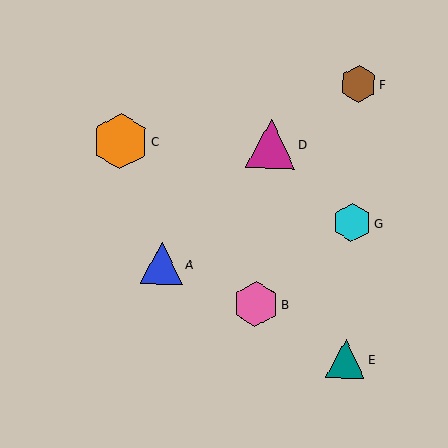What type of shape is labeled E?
Shape E is a teal triangle.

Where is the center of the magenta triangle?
The center of the magenta triangle is at (271, 144).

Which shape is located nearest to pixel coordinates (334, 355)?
The teal triangle (labeled E) at (346, 358) is nearest to that location.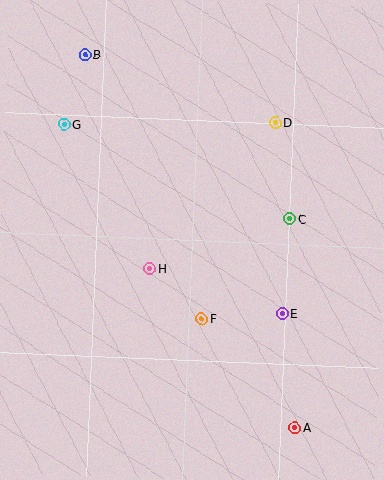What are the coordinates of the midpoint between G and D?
The midpoint between G and D is at (170, 123).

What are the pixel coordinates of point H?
Point H is at (150, 268).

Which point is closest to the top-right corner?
Point D is closest to the top-right corner.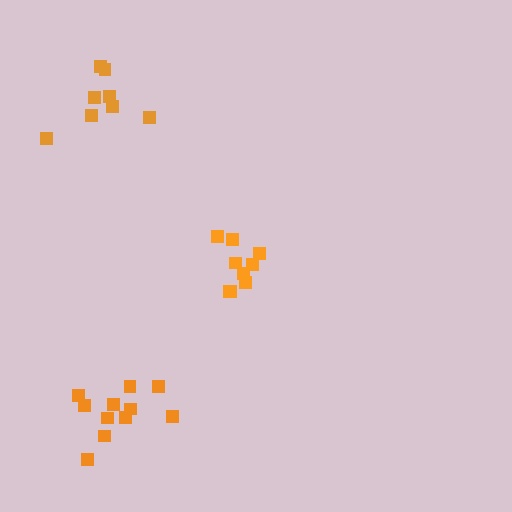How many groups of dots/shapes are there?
There are 3 groups.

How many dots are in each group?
Group 1: 11 dots, Group 2: 9 dots, Group 3: 8 dots (28 total).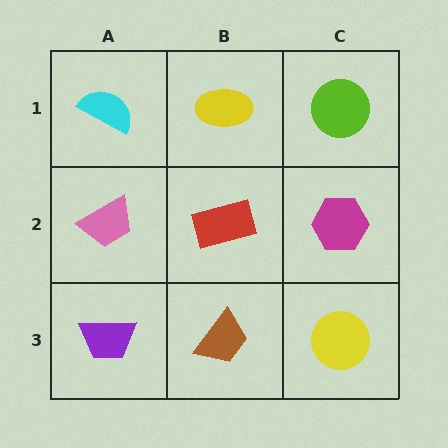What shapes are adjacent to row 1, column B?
A red rectangle (row 2, column B), a cyan semicircle (row 1, column A), a lime circle (row 1, column C).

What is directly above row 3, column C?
A magenta hexagon.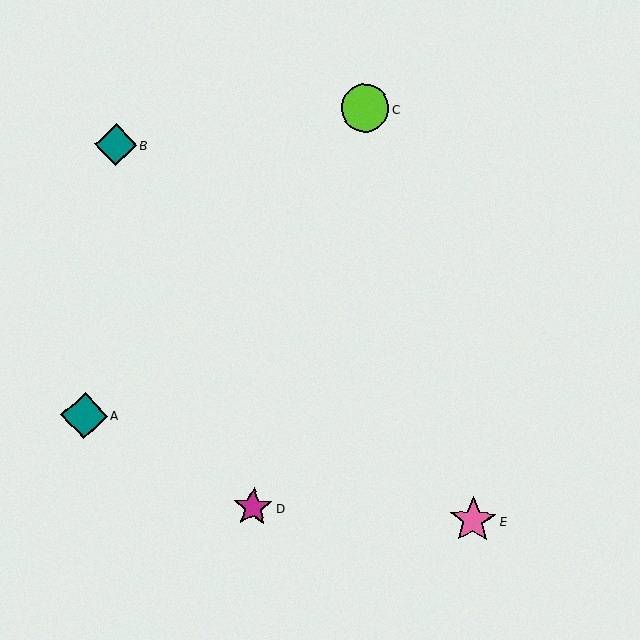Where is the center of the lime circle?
The center of the lime circle is at (365, 108).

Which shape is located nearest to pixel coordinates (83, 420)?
The teal diamond (labeled A) at (84, 416) is nearest to that location.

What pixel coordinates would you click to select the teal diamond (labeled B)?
Click at (116, 145) to select the teal diamond B.